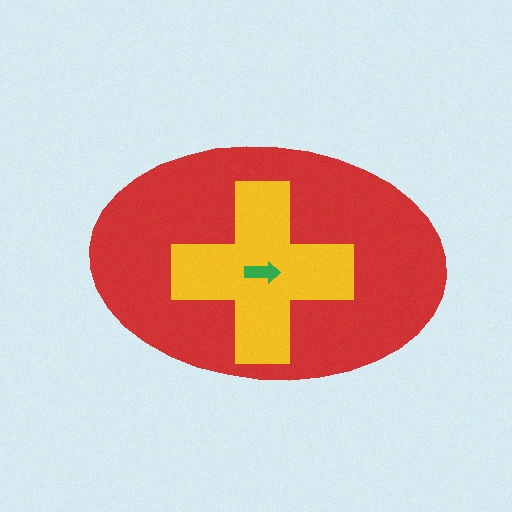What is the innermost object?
The green arrow.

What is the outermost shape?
The red ellipse.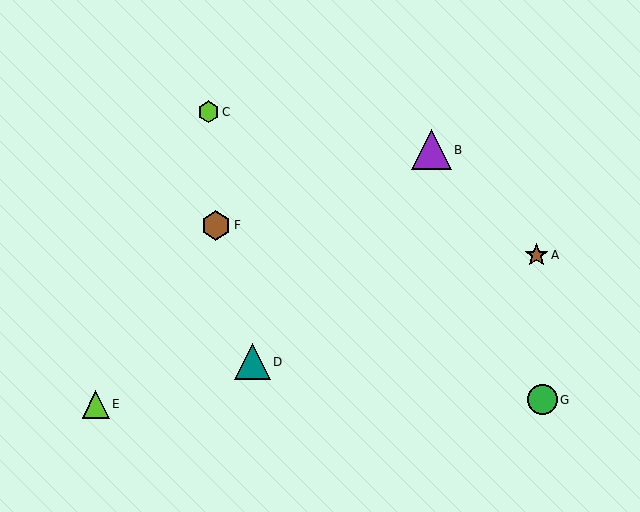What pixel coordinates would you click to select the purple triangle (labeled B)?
Click at (431, 150) to select the purple triangle B.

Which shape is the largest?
The purple triangle (labeled B) is the largest.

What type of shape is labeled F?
Shape F is a brown hexagon.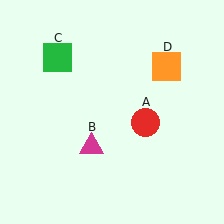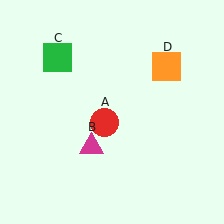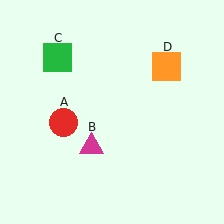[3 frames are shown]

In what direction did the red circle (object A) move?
The red circle (object A) moved left.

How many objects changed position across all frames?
1 object changed position: red circle (object A).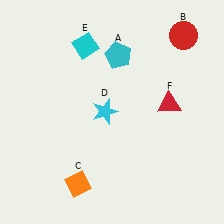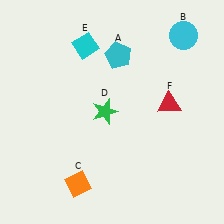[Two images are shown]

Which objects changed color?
B changed from red to cyan. D changed from cyan to green.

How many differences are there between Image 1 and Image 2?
There are 2 differences between the two images.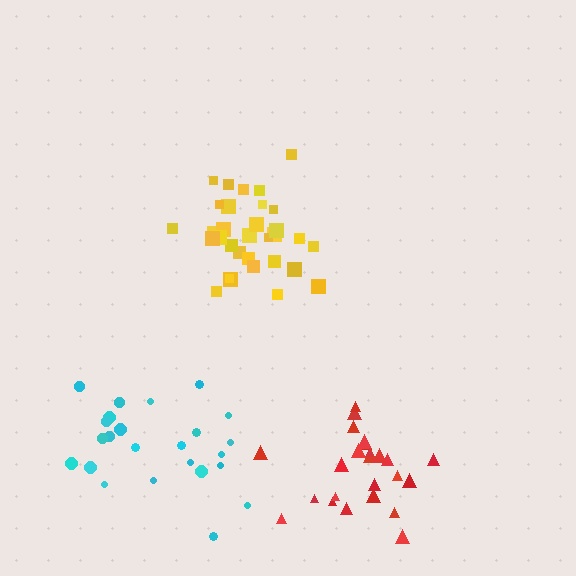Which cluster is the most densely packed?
Yellow.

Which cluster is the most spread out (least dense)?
Cyan.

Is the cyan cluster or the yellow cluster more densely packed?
Yellow.